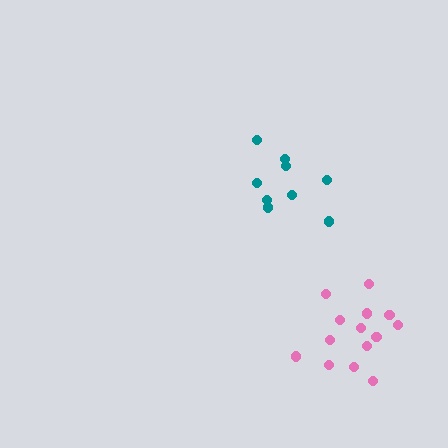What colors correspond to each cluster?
The clusters are colored: teal, pink.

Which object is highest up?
The teal cluster is topmost.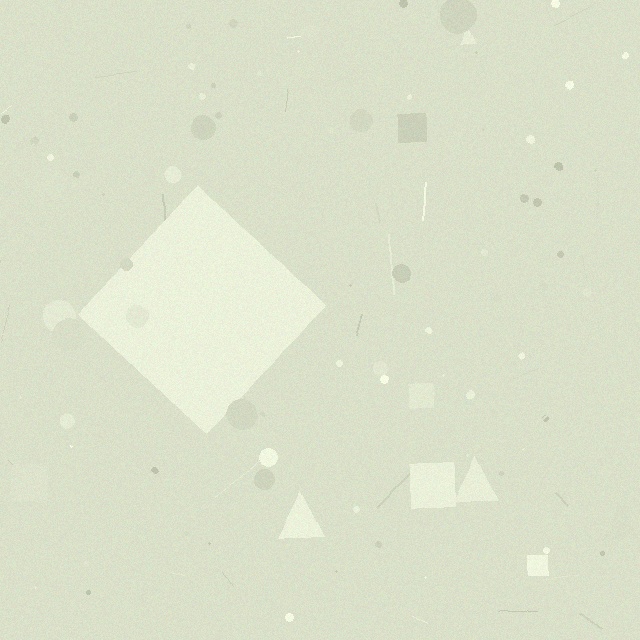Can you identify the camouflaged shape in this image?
The camouflaged shape is a diamond.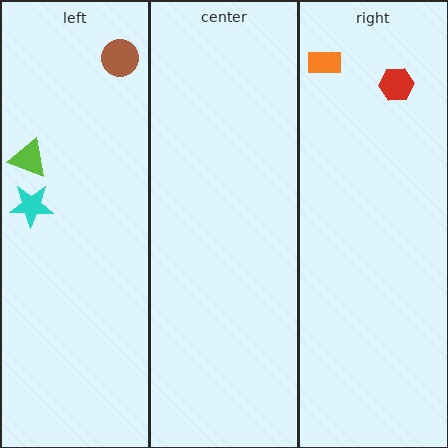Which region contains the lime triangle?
The left region.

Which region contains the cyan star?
The left region.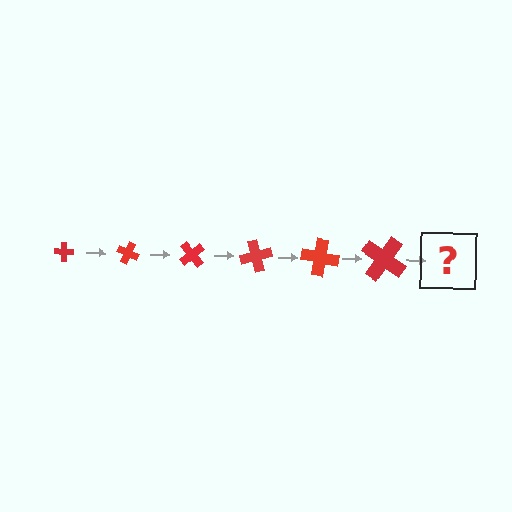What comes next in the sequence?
The next element should be a cross, larger than the previous one and rotated 150 degrees from the start.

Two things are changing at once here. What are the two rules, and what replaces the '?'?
The two rules are that the cross grows larger each step and it rotates 25 degrees each step. The '?' should be a cross, larger than the previous one and rotated 150 degrees from the start.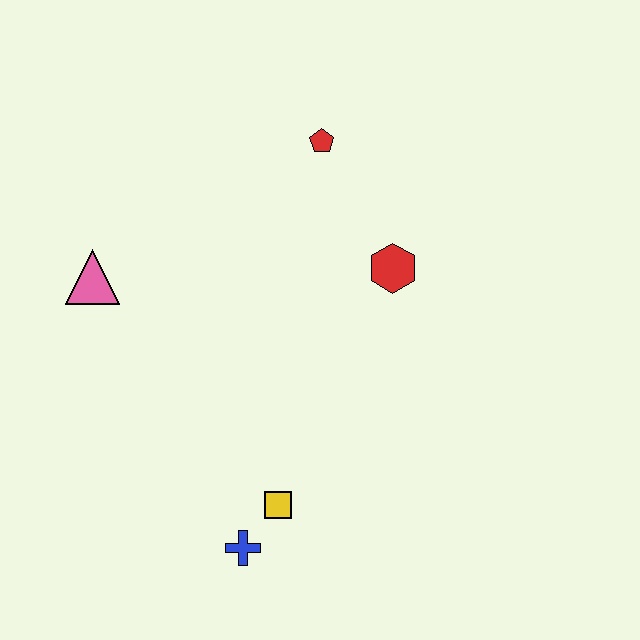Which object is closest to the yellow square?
The blue cross is closest to the yellow square.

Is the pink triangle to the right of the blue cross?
No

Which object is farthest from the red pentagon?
The blue cross is farthest from the red pentagon.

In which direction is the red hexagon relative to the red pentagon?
The red hexagon is below the red pentagon.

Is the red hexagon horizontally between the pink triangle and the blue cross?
No